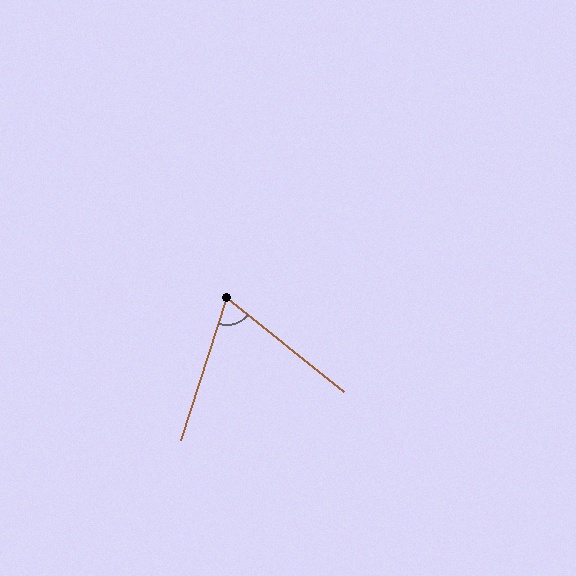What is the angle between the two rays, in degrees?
Approximately 69 degrees.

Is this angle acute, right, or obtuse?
It is acute.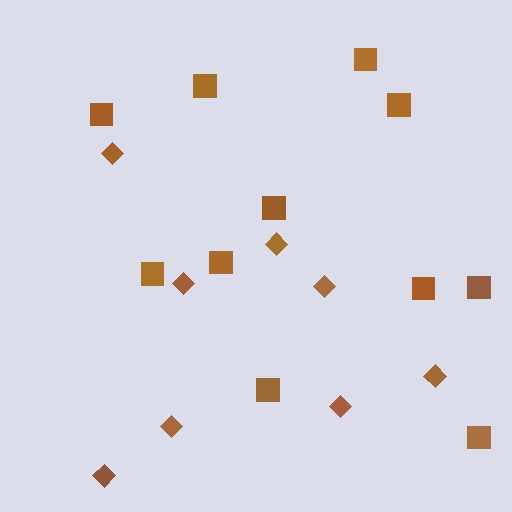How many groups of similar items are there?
There are 2 groups: one group of diamonds (8) and one group of squares (11).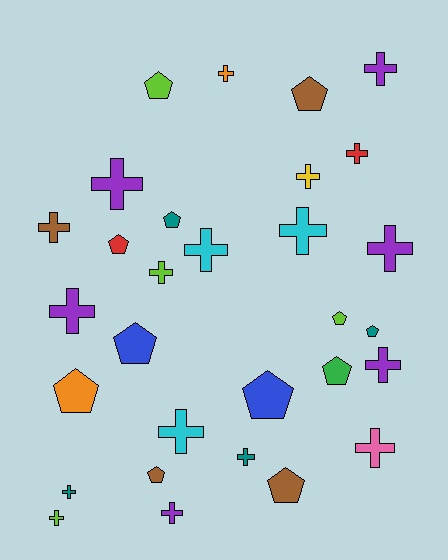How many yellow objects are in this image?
There is 1 yellow object.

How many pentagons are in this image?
There are 12 pentagons.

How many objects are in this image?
There are 30 objects.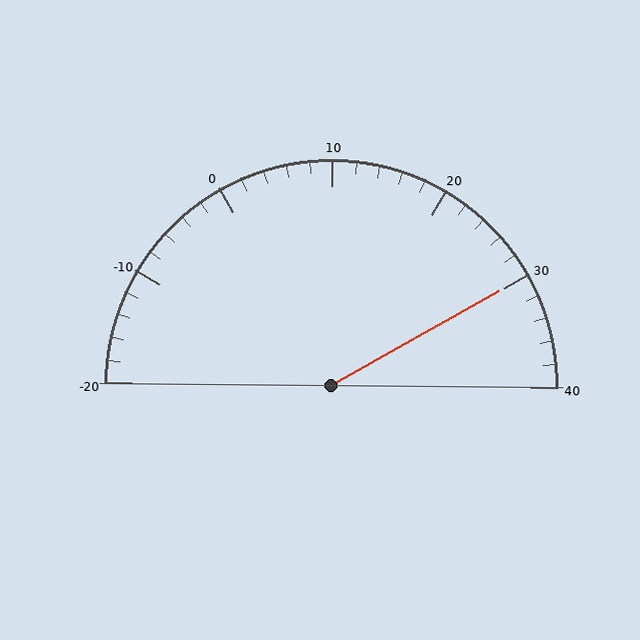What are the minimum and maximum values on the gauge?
The gauge ranges from -20 to 40.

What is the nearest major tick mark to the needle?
The nearest major tick mark is 30.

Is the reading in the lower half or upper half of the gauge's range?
The reading is in the upper half of the range (-20 to 40).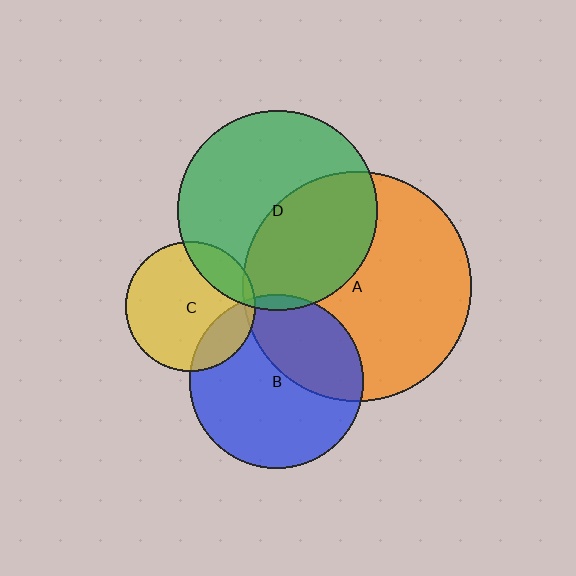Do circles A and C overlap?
Yes.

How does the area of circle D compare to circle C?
Approximately 2.4 times.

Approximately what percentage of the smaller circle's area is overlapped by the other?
Approximately 5%.